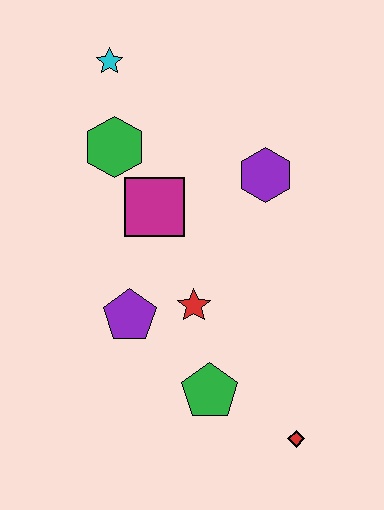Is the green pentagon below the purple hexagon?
Yes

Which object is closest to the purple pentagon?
The red star is closest to the purple pentagon.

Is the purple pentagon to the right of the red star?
No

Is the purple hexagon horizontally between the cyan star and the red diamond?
Yes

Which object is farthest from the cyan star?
The red diamond is farthest from the cyan star.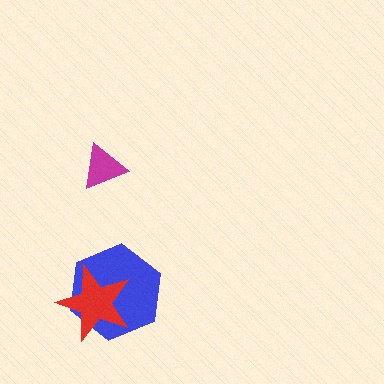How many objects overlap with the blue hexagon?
1 object overlaps with the blue hexagon.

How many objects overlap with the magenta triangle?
0 objects overlap with the magenta triangle.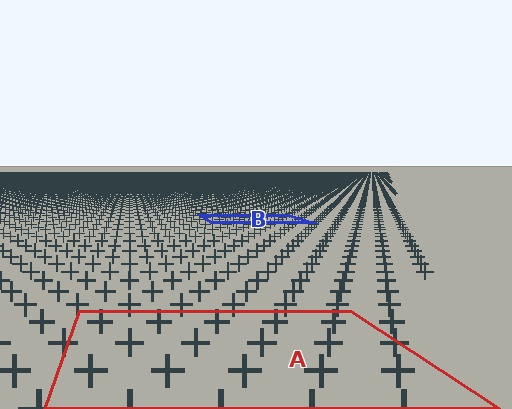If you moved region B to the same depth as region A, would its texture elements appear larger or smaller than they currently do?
They would appear larger. At a closer depth, the same texture elements are projected at a bigger on-screen size.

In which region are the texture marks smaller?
The texture marks are smaller in region B, because it is farther away.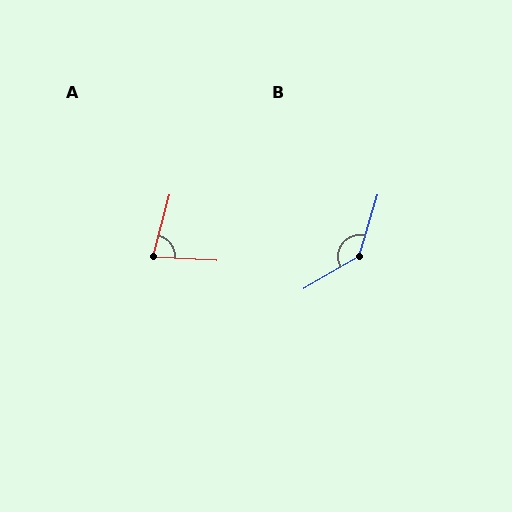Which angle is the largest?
B, at approximately 137 degrees.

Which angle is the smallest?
A, at approximately 78 degrees.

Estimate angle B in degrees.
Approximately 137 degrees.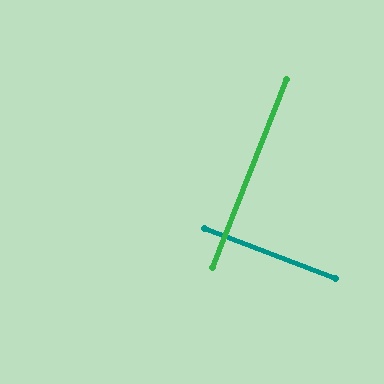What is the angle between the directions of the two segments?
Approximately 89 degrees.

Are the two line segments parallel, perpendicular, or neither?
Perpendicular — they meet at approximately 89°.